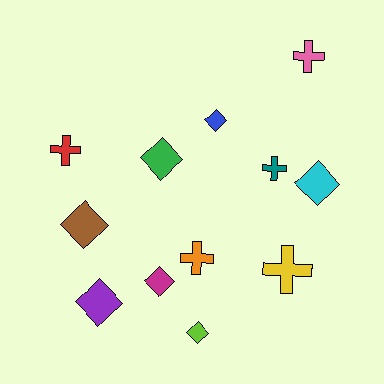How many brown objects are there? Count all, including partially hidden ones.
There is 1 brown object.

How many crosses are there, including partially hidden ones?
There are 5 crosses.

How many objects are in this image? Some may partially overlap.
There are 12 objects.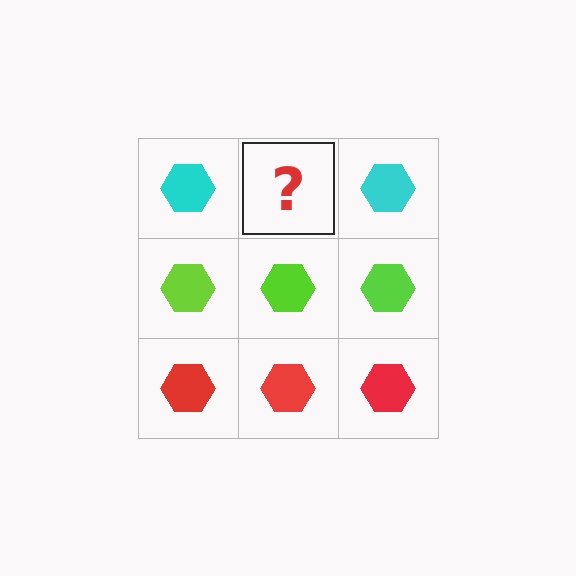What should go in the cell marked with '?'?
The missing cell should contain a cyan hexagon.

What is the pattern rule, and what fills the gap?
The rule is that each row has a consistent color. The gap should be filled with a cyan hexagon.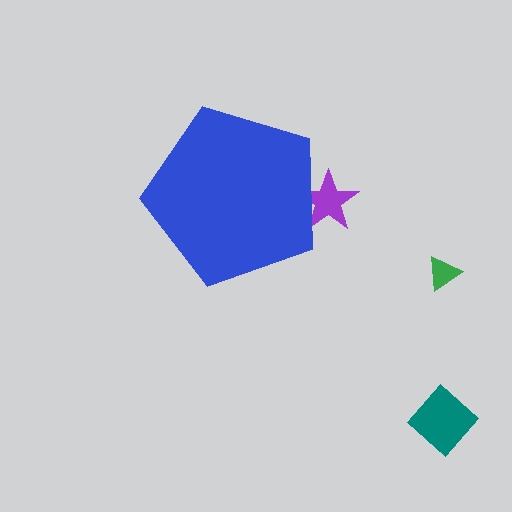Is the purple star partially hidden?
Yes, the purple star is partially hidden behind the blue pentagon.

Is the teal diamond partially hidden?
No, the teal diamond is fully visible.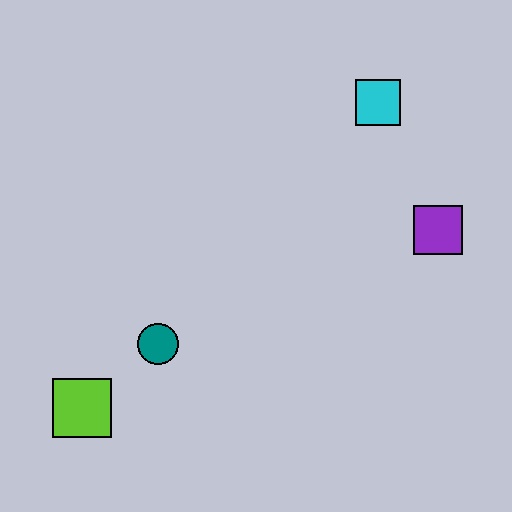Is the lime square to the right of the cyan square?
No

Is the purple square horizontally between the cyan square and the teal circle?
No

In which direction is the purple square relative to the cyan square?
The purple square is below the cyan square.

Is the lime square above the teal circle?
No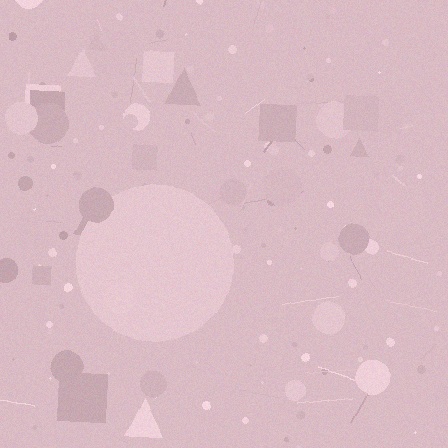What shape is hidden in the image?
A circle is hidden in the image.